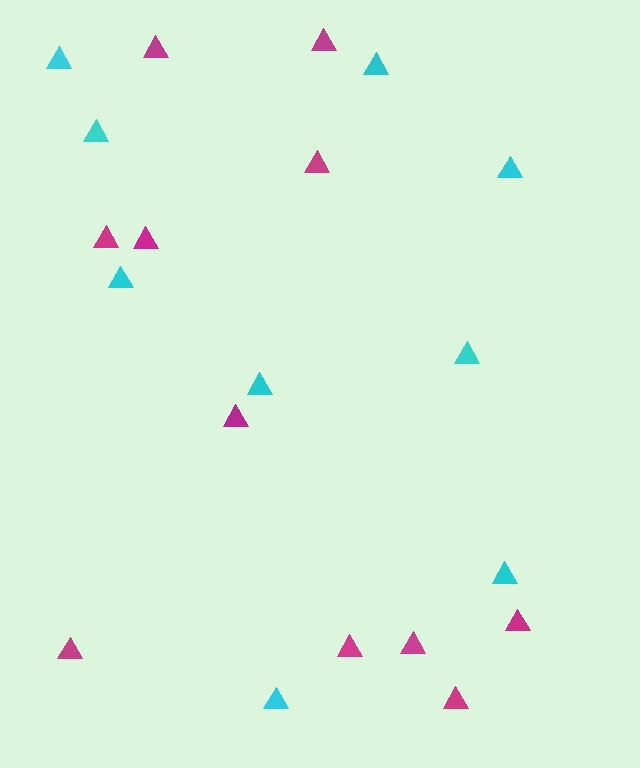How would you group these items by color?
There are 2 groups: one group of cyan triangles (9) and one group of magenta triangles (11).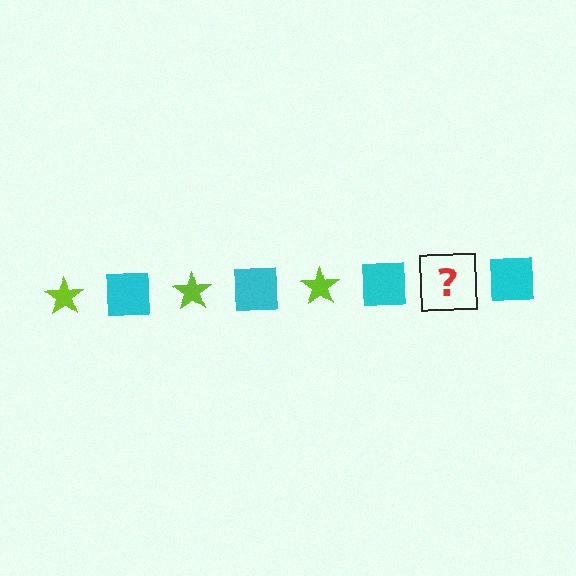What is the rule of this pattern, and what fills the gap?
The rule is that the pattern alternates between lime star and cyan square. The gap should be filled with a lime star.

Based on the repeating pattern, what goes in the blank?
The blank should be a lime star.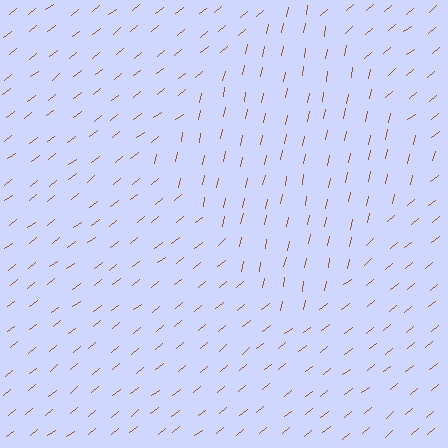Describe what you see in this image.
The image is filled with small brown line segments. A diamond region in the image has lines oriented differently from the surrounding lines, creating a visible texture boundary.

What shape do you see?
I see a diamond.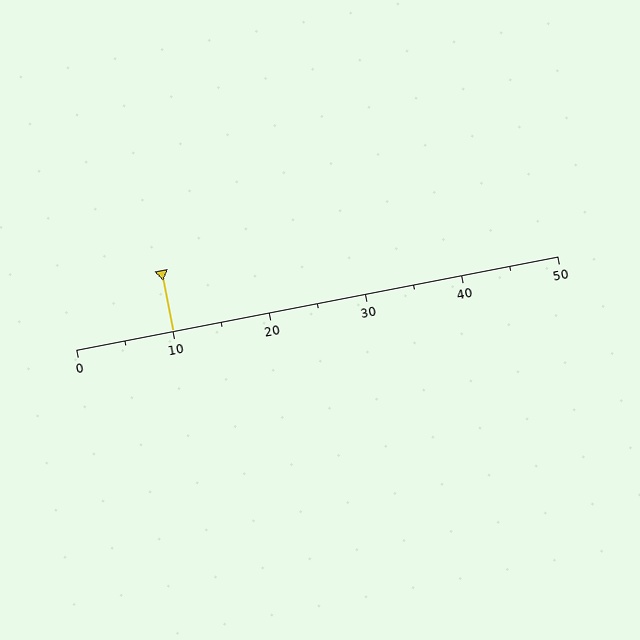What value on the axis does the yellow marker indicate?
The marker indicates approximately 10.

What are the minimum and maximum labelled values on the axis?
The axis runs from 0 to 50.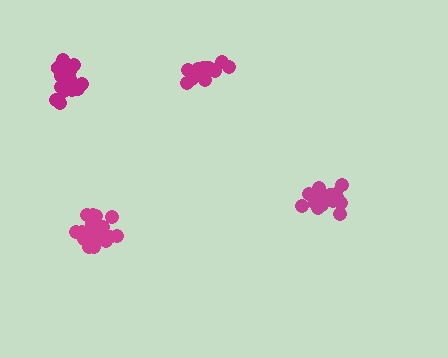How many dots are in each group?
Group 1: 20 dots, Group 2: 17 dots, Group 3: 18 dots, Group 4: 16 dots (71 total).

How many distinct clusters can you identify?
There are 4 distinct clusters.